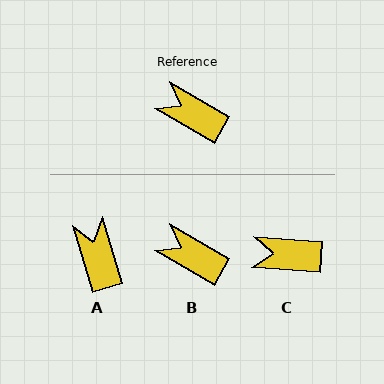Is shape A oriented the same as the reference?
No, it is off by about 43 degrees.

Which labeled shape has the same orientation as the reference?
B.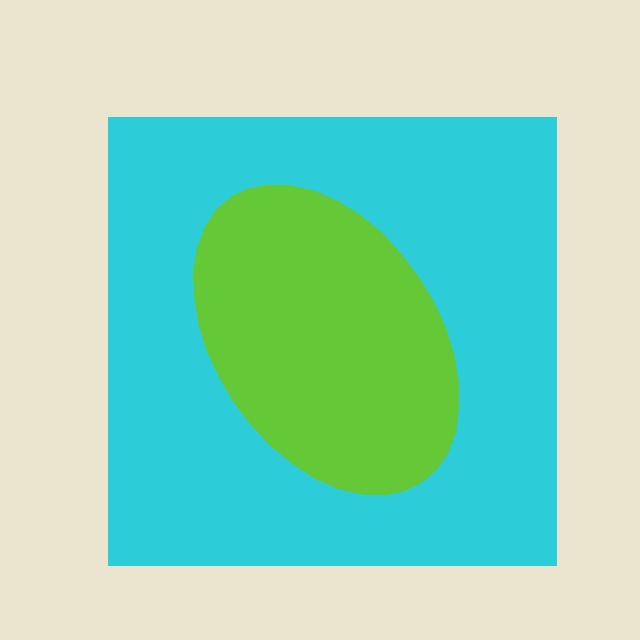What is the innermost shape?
The lime ellipse.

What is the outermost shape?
The cyan square.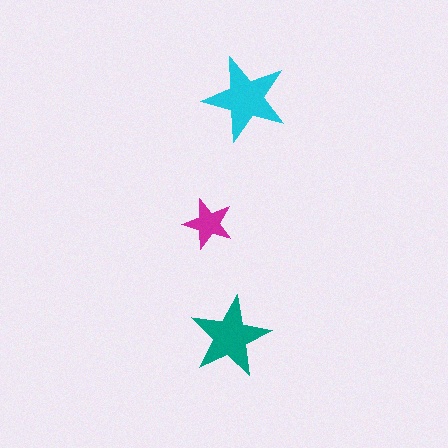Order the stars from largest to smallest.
the cyan one, the teal one, the magenta one.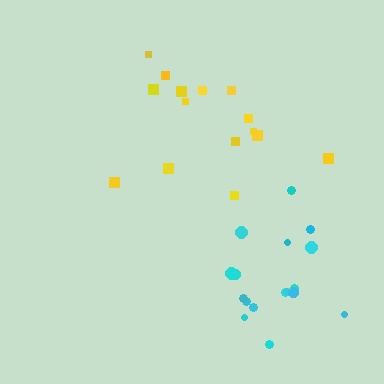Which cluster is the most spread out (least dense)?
Yellow.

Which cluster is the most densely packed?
Cyan.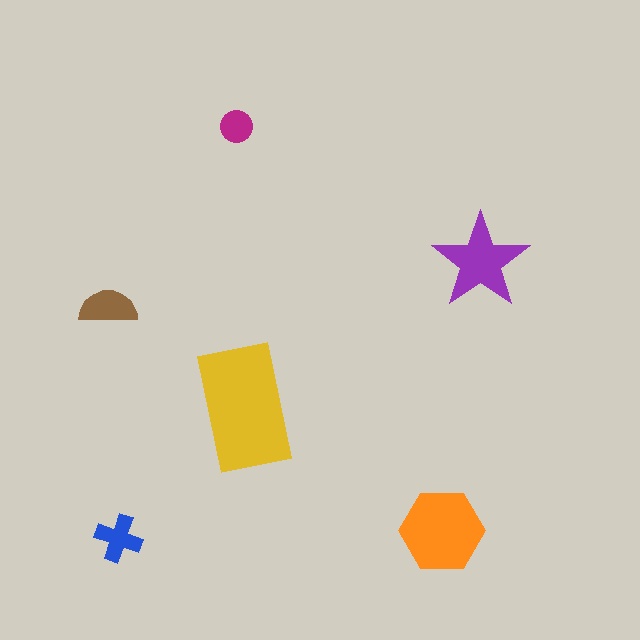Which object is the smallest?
The magenta circle.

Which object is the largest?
The yellow rectangle.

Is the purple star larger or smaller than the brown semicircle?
Larger.